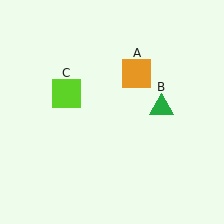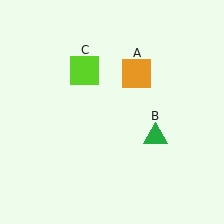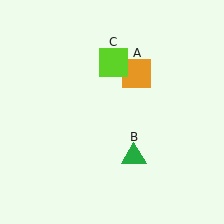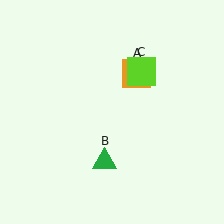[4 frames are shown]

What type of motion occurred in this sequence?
The green triangle (object B), lime square (object C) rotated clockwise around the center of the scene.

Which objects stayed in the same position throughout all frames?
Orange square (object A) remained stationary.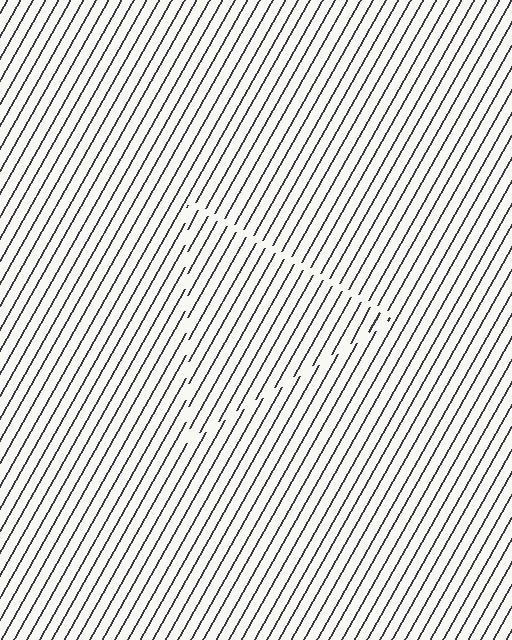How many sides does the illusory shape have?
3 sides — the line-ends trace a triangle.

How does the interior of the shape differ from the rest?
The interior of the shape contains the same grating, shifted by half a period — the contour is defined by the phase discontinuity where line-ends from the inner and outer gratings abut.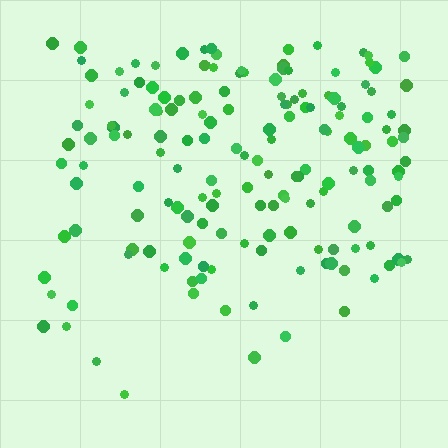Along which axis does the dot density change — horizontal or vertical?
Vertical.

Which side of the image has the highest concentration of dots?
The top.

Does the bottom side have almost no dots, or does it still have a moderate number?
Still a moderate number, just noticeably fewer than the top.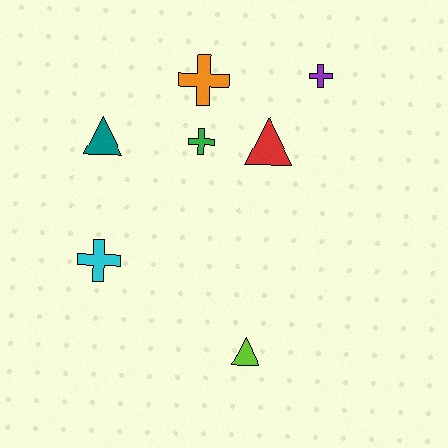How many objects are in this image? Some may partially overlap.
There are 7 objects.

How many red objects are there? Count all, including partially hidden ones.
There is 1 red object.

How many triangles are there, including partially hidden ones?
There are 3 triangles.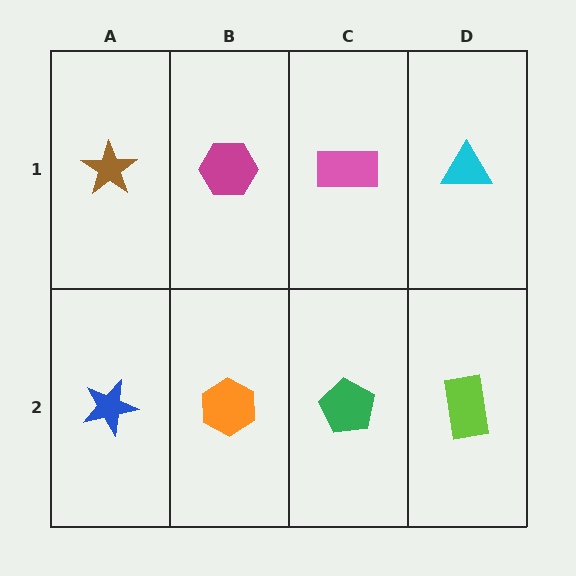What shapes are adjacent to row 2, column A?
A brown star (row 1, column A), an orange hexagon (row 2, column B).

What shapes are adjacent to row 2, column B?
A magenta hexagon (row 1, column B), a blue star (row 2, column A), a green pentagon (row 2, column C).